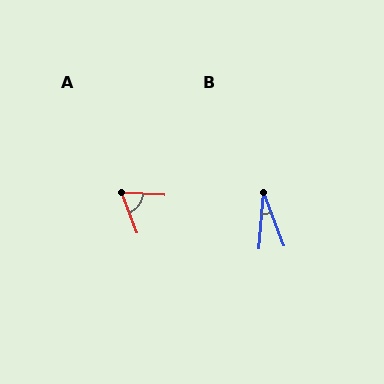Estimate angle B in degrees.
Approximately 25 degrees.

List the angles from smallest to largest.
B (25°), A (65°).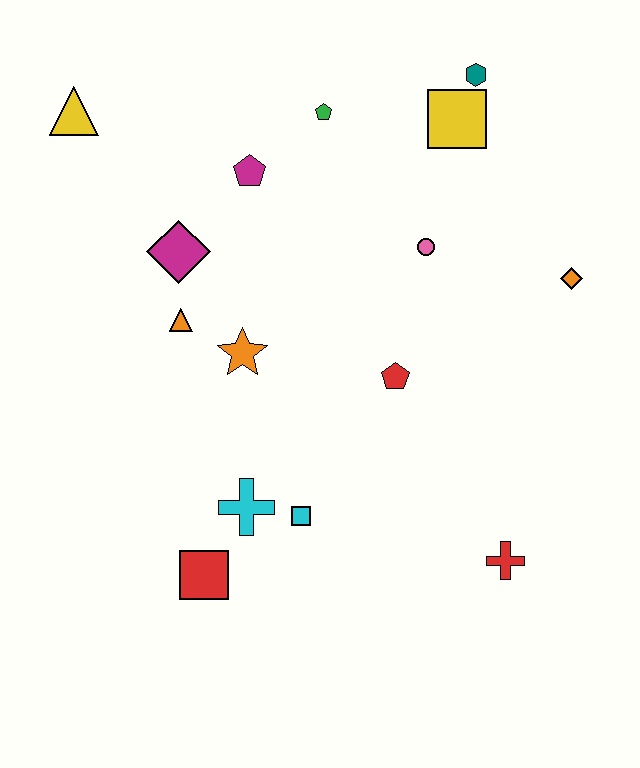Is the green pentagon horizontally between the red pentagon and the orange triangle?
Yes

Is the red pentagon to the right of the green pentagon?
Yes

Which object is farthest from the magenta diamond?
The red cross is farthest from the magenta diamond.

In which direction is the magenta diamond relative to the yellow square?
The magenta diamond is to the left of the yellow square.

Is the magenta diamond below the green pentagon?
Yes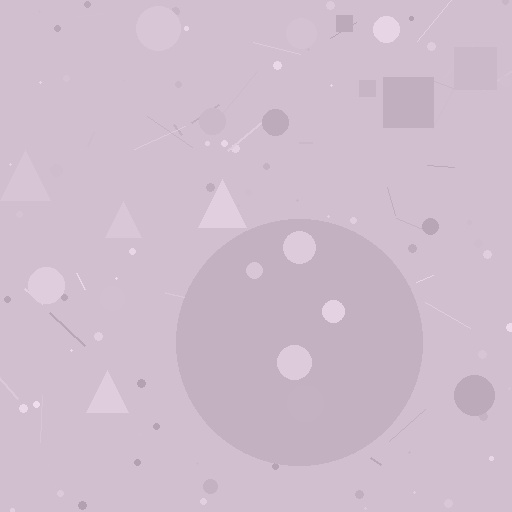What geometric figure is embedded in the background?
A circle is embedded in the background.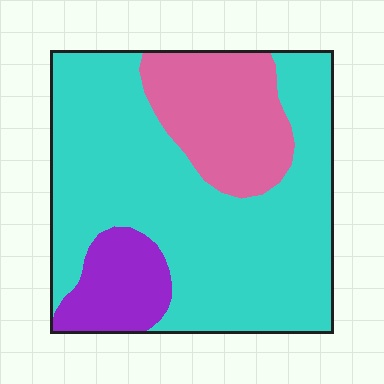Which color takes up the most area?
Cyan, at roughly 70%.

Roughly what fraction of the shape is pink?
Pink takes up about one fifth (1/5) of the shape.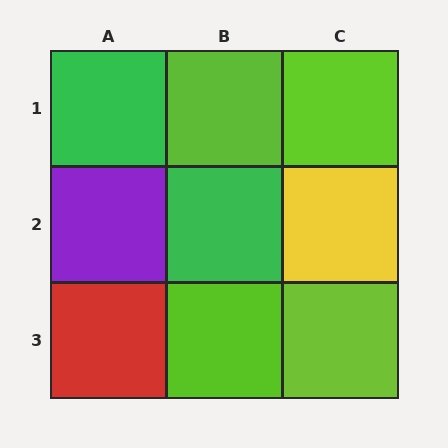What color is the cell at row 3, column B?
Lime.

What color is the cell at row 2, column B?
Green.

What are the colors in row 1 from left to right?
Green, lime, lime.